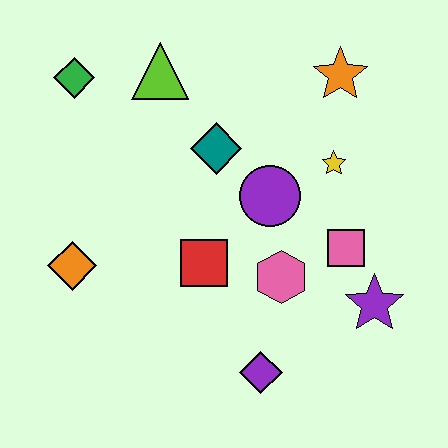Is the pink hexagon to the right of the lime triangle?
Yes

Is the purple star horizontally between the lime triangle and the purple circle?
No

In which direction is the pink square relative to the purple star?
The pink square is above the purple star.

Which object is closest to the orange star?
The yellow star is closest to the orange star.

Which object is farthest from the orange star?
The orange diamond is farthest from the orange star.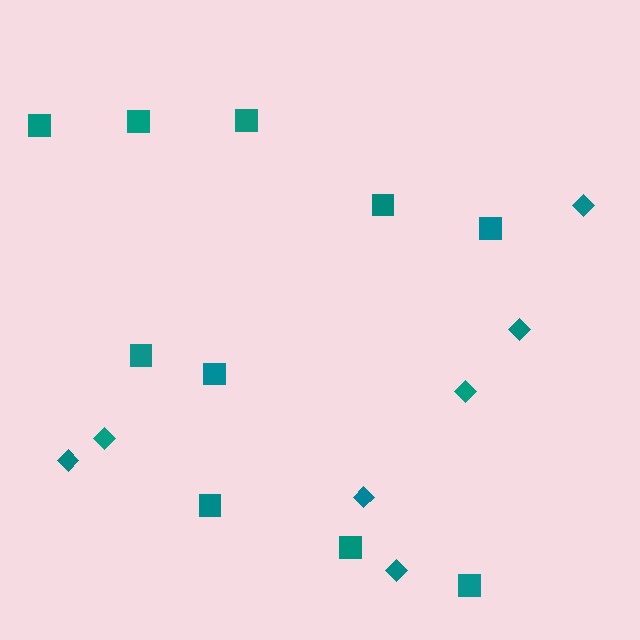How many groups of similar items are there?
There are 2 groups: one group of diamonds (7) and one group of squares (10).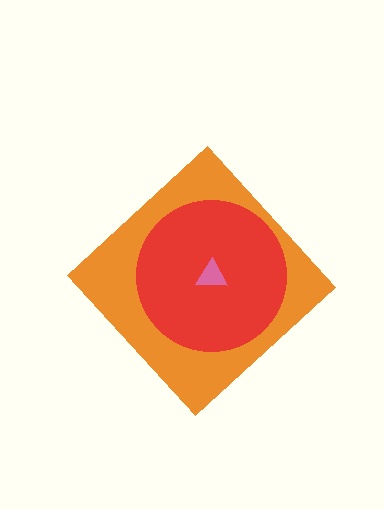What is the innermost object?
The pink triangle.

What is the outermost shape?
The orange diamond.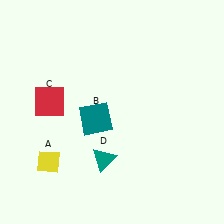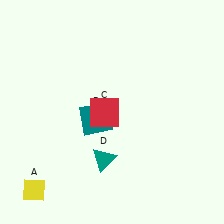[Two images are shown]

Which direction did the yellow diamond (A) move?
The yellow diamond (A) moved down.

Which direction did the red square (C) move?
The red square (C) moved right.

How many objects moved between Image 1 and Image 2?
2 objects moved between the two images.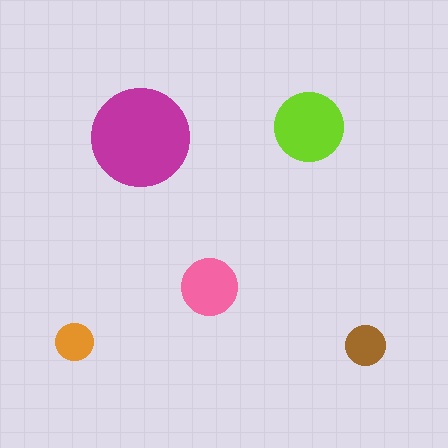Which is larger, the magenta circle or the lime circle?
The magenta one.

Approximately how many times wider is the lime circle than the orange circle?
About 2 times wider.